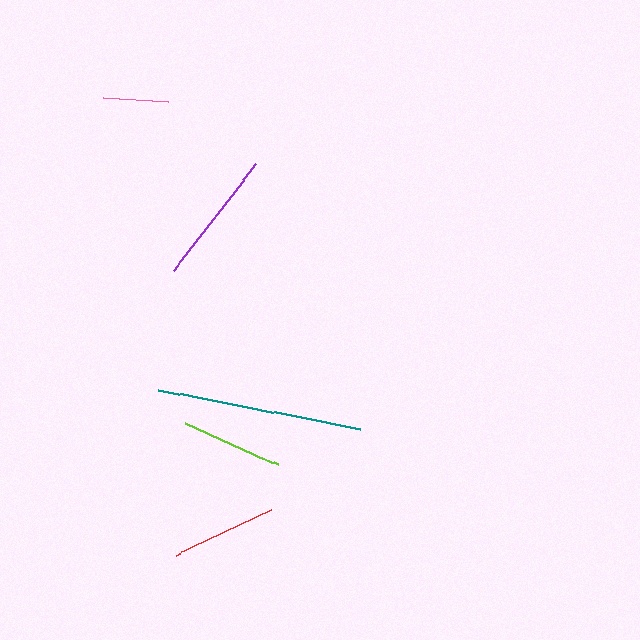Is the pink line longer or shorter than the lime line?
The lime line is longer than the pink line.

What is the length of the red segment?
The red segment is approximately 106 pixels long.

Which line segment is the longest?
The teal line is the longest at approximately 207 pixels.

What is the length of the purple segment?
The purple segment is approximately 135 pixels long.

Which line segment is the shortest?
The pink line is the shortest at approximately 65 pixels.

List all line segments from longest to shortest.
From longest to shortest: teal, purple, red, lime, pink.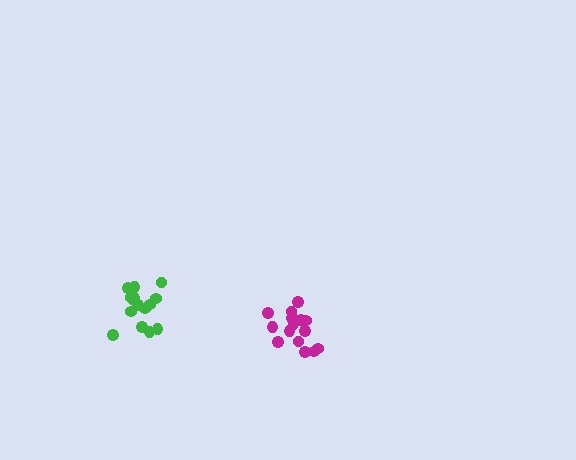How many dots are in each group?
Group 1: 15 dots, Group 2: 15 dots (30 total).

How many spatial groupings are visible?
There are 2 spatial groupings.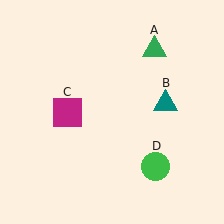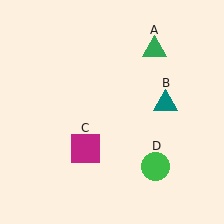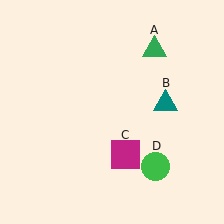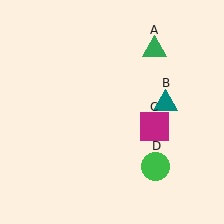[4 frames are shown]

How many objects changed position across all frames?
1 object changed position: magenta square (object C).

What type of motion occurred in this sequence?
The magenta square (object C) rotated counterclockwise around the center of the scene.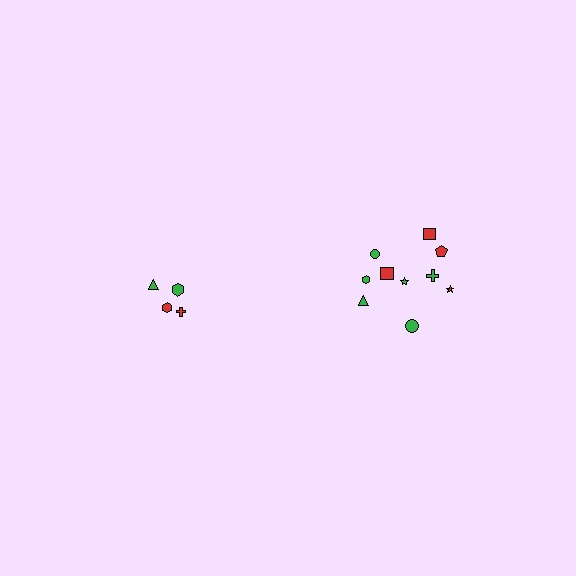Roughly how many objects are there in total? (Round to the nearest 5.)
Roughly 15 objects in total.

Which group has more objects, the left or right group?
The right group.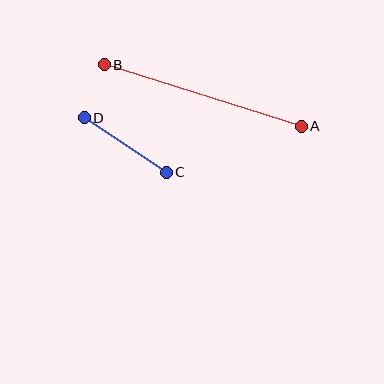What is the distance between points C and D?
The distance is approximately 99 pixels.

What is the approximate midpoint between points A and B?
The midpoint is at approximately (203, 96) pixels.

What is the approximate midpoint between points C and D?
The midpoint is at approximately (125, 145) pixels.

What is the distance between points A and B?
The distance is approximately 207 pixels.